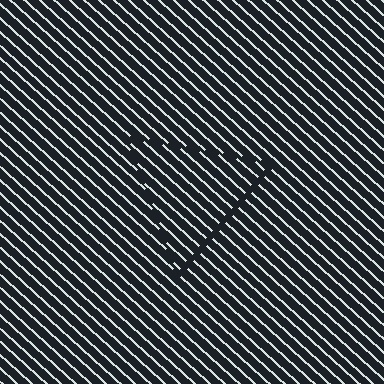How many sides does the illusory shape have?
3 sides — the line-ends trace a triangle.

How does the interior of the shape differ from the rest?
The interior of the shape contains the same grating, shifted by half a period — the contour is defined by the phase discontinuity where line-ends from the inner and outer gratings abut.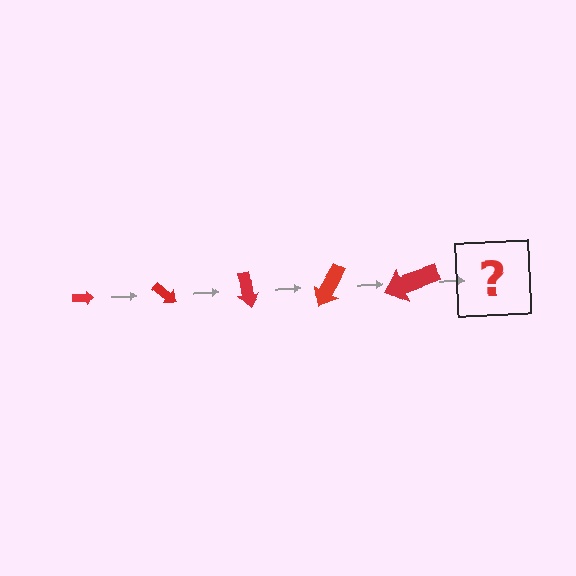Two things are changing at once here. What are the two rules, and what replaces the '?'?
The two rules are that the arrow grows larger each step and it rotates 40 degrees each step. The '?' should be an arrow, larger than the previous one and rotated 200 degrees from the start.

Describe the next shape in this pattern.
It should be an arrow, larger than the previous one and rotated 200 degrees from the start.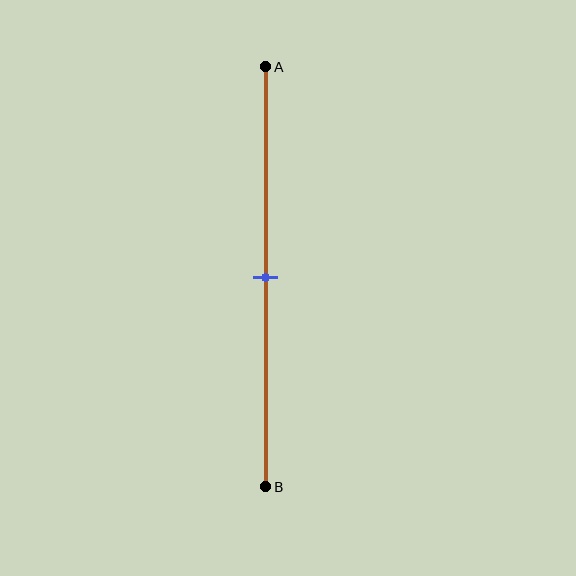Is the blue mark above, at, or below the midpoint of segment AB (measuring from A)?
The blue mark is approximately at the midpoint of segment AB.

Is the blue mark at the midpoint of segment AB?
Yes, the mark is approximately at the midpoint.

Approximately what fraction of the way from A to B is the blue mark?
The blue mark is approximately 50% of the way from A to B.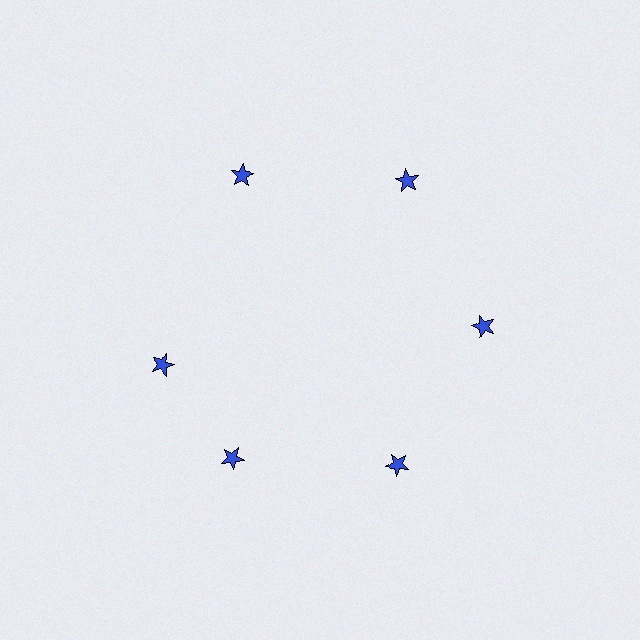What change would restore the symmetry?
The symmetry would be restored by rotating it back into even spacing with its neighbors so that all 6 stars sit at equal angles and equal distance from the center.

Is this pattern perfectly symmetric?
No. The 6 blue stars are arranged in a ring, but one element near the 9 o'clock position is rotated out of alignment along the ring, breaking the 6-fold rotational symmetry.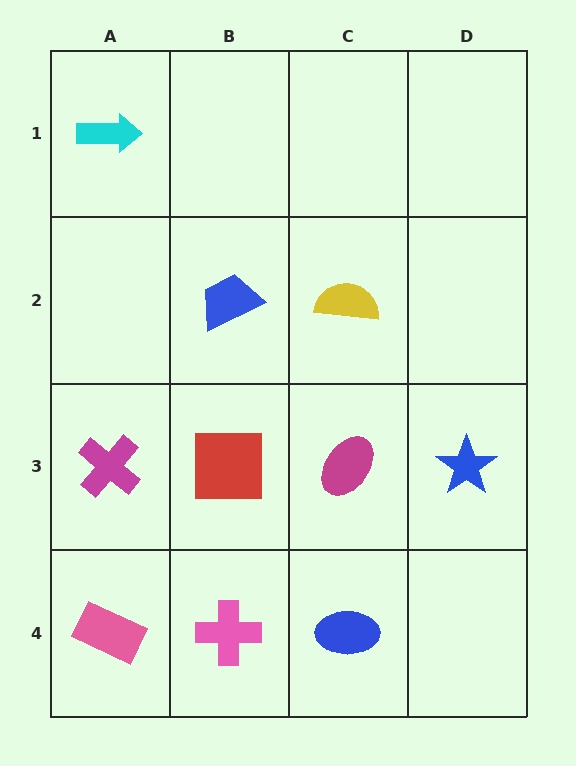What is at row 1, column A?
A cyan arrow.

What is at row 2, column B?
A blue trapezoid.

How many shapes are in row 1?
1 shape.